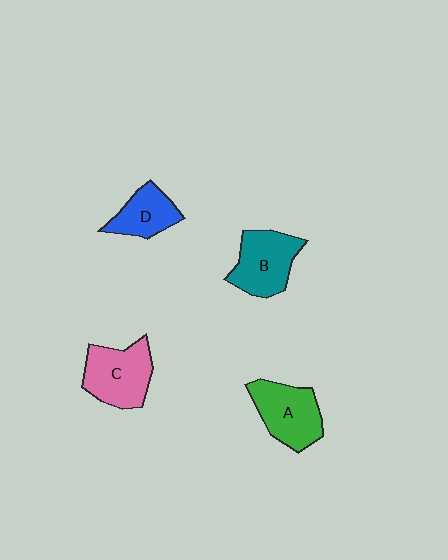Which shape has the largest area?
Shape C (pink).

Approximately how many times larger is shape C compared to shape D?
Approximately 1.5 times.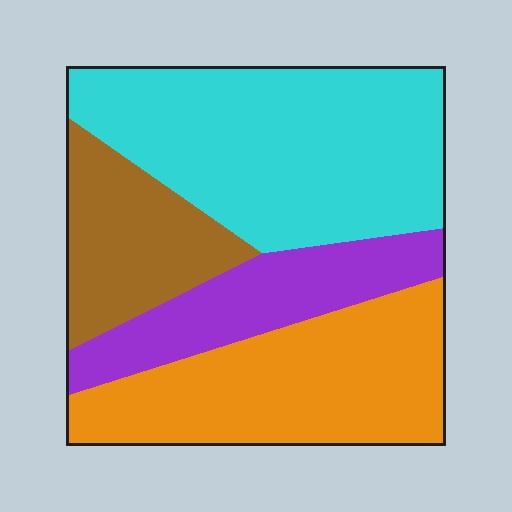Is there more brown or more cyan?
Cyan.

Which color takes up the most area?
Cyan, at roughly 40%.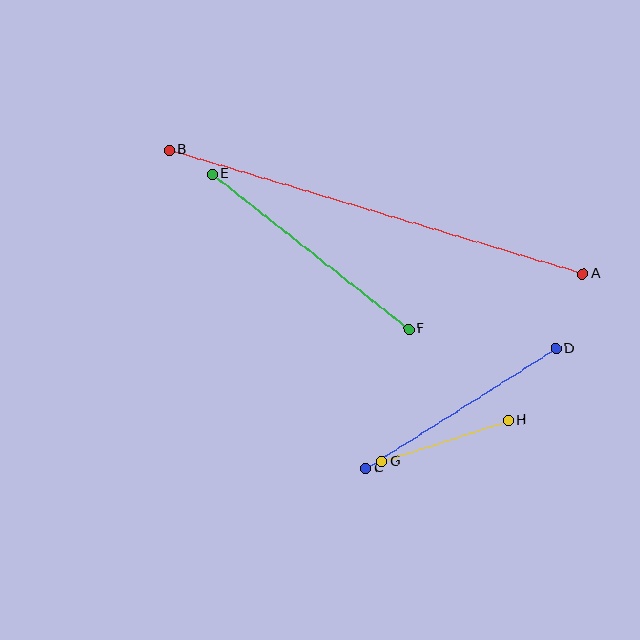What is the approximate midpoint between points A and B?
The midpoint is at approximately (376, 212) pixels.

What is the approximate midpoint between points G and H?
The midpoint is at approximately (445, 441) pixels.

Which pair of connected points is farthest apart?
Points A and B are farthest apart.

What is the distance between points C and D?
The distance is approximately 225 pixels.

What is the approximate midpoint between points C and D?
The midpoint is at approximately (461, 408) pixels.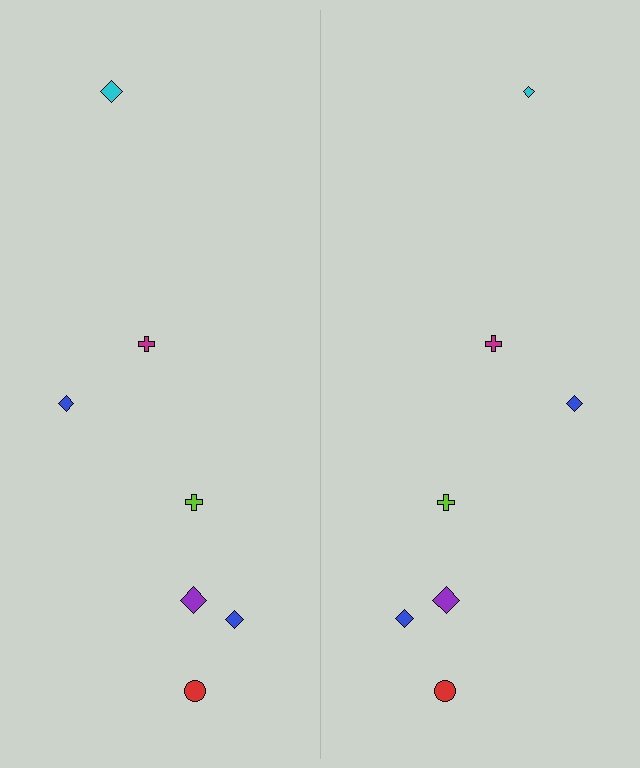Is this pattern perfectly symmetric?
No, the pattern is not perfectly symmetric. The cyan diamond on the right side has a different size than its mirror counterpart.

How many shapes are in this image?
There are 14 shapes in this image.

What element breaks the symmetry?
The cyan diamond on the right side has a different size than its mirror counterpart.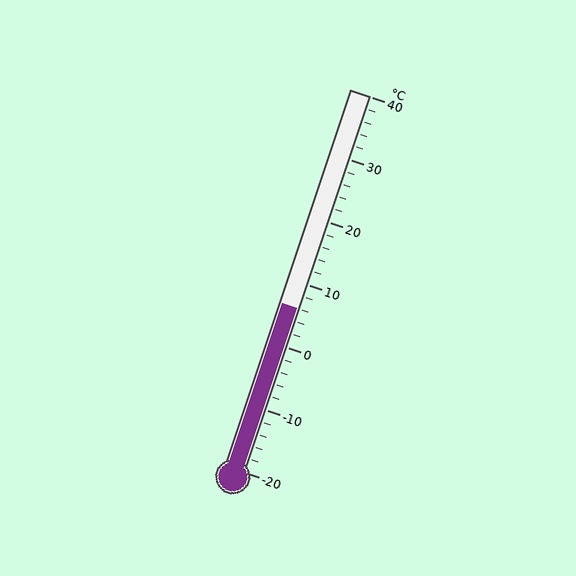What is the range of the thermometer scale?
The thermometer scale ranges from -20°C to 40°C.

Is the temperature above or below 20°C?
The temperature is below 20°C.